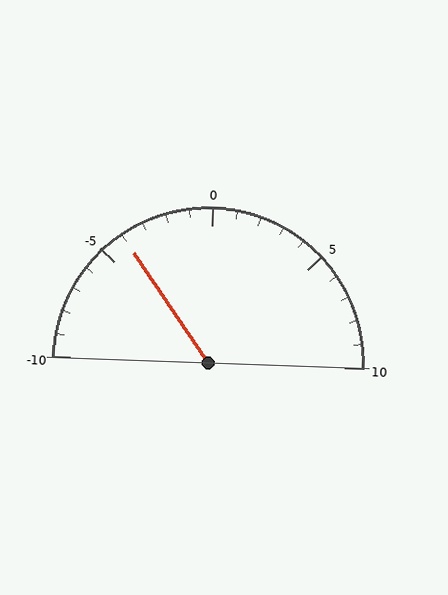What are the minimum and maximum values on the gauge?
The gauge ranges from -10 to 10.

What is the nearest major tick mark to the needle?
The nearest major tick mark is -5.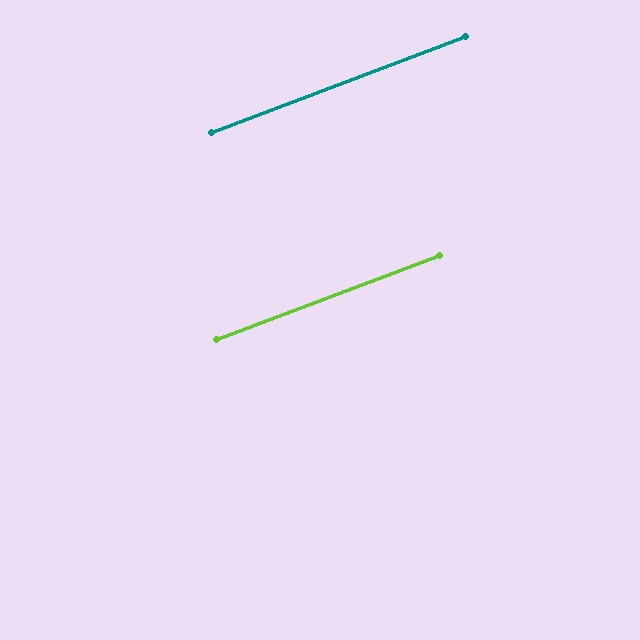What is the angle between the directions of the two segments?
Approximately 0 degrees.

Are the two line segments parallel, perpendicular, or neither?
Parallel — their directions differ by only 0.1°.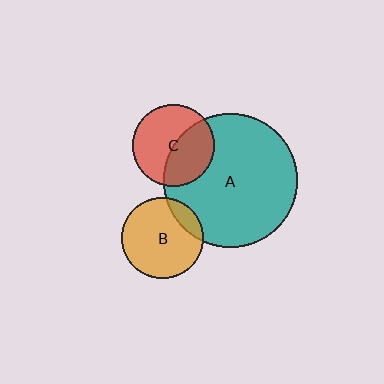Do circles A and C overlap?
Yes.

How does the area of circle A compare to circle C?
Approximately 2.6 times.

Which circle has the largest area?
Circle A (teal).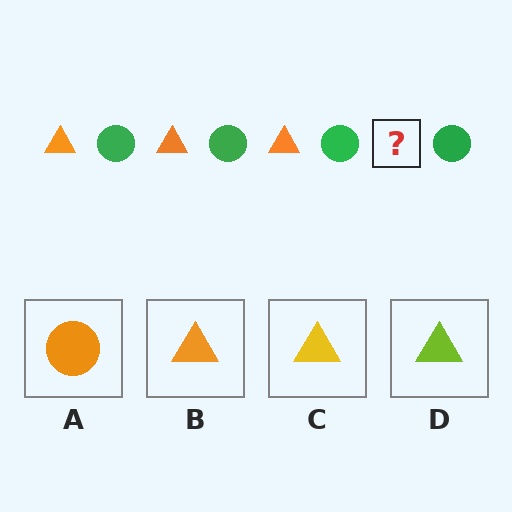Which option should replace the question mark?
Option B.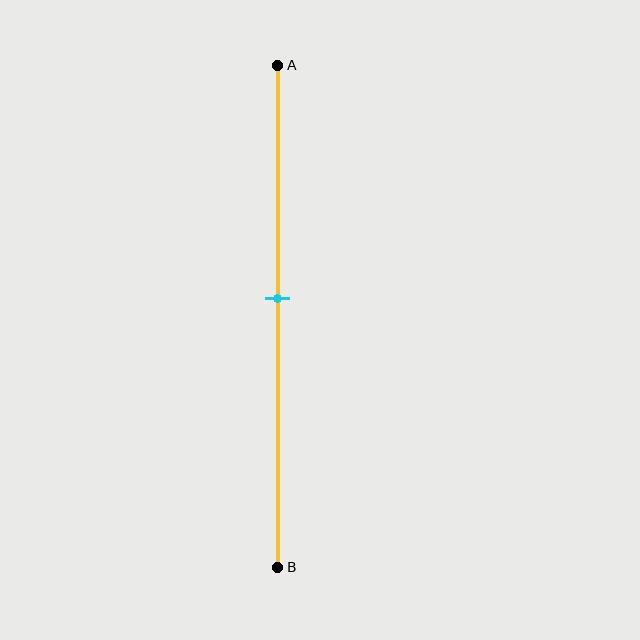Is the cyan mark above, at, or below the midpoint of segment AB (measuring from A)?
The cyan mark is above the midpoint of segment AB.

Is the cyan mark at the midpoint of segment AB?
No, the mark is at about 45% from A, not at the 50% midpoint.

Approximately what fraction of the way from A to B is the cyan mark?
The cyan mark is approximately 45% of the way from A to B.